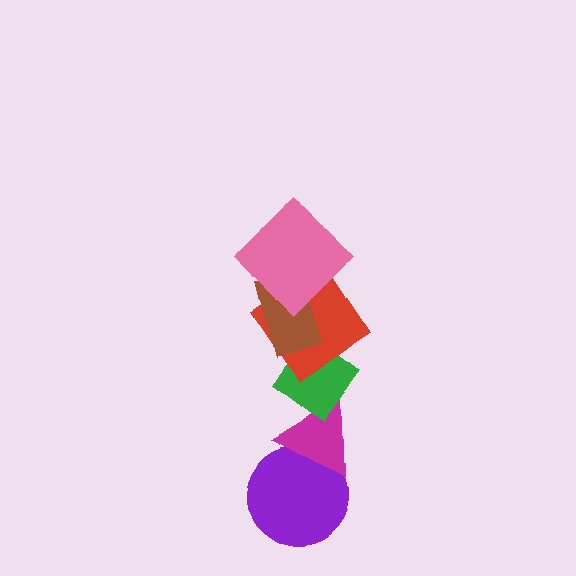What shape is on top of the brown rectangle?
The pink diamond is on top of the brown rectangle.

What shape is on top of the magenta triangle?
The green diamond is on top of the magenta triangle.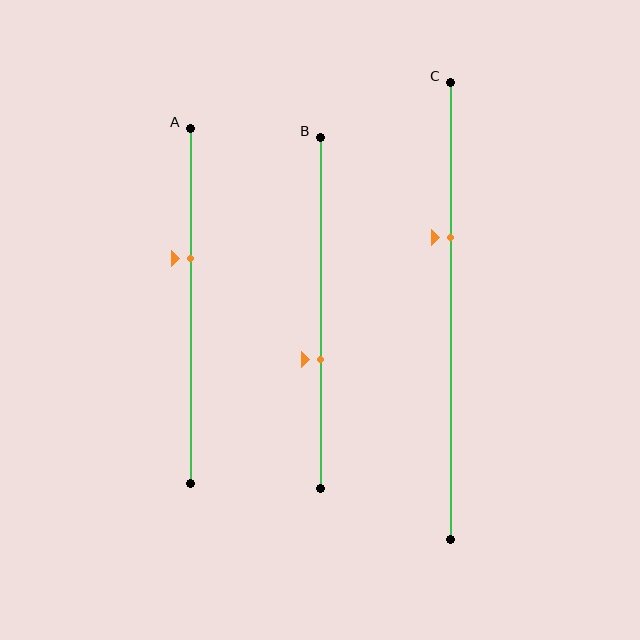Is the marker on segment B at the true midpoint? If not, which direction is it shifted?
No, the marker on segment B is shifted downward by about 13% of the segment length.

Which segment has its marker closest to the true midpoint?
Segment B has its marker closest to the true midpoint.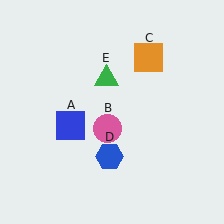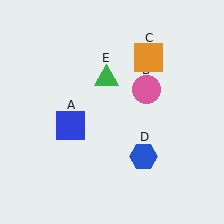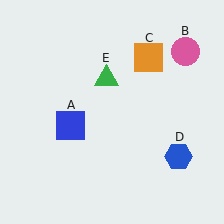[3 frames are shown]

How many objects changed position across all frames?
2 objects changed position: pink circle (object B), blue hexagon (object D).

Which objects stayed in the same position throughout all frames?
Blue square (object A) and orange square (object C) and green triangle (object E) remained stationary.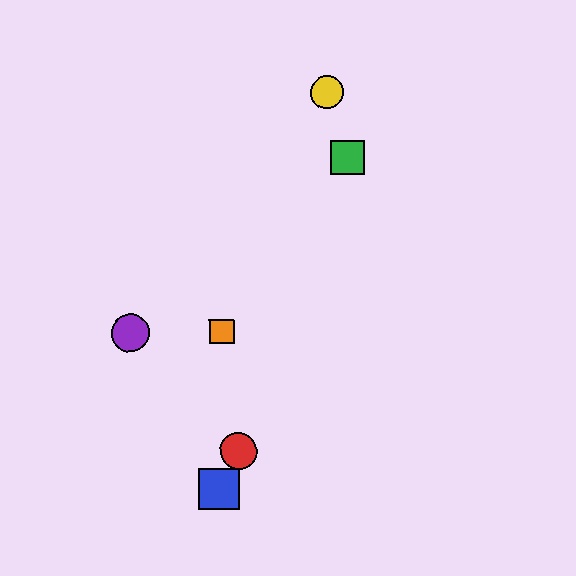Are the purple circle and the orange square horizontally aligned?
Yes, both are at y≈333.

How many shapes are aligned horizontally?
2 shapes (the purple circle, the orange square) are aligned horizontally.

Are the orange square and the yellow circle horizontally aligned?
No, the orange square is at y≈331 and the yellow circle is at y≈92.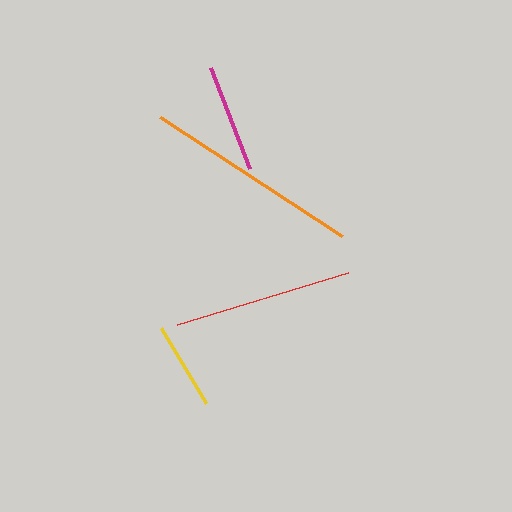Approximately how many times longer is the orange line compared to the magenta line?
The orange line is approximately 2.0 times the length of the magenta line.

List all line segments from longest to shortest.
From longest to shortest: orange, red, magenta, yellow.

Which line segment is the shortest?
The yellow line is the shortest at approximately 87 pixels.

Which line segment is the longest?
The orange line is the longest at approximately 217 pixels.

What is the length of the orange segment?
The orange segment is approximately 217 pixels long.